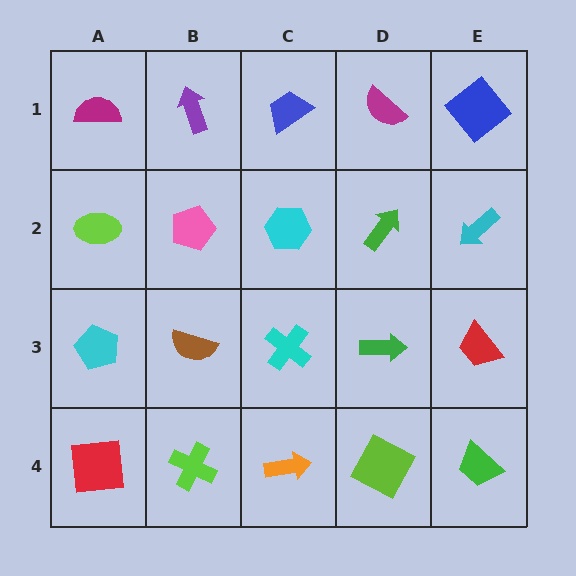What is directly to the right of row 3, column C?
A green arrow.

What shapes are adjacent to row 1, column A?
A lime ellipse (row 2, column A), a purple arrow (row 1, column B).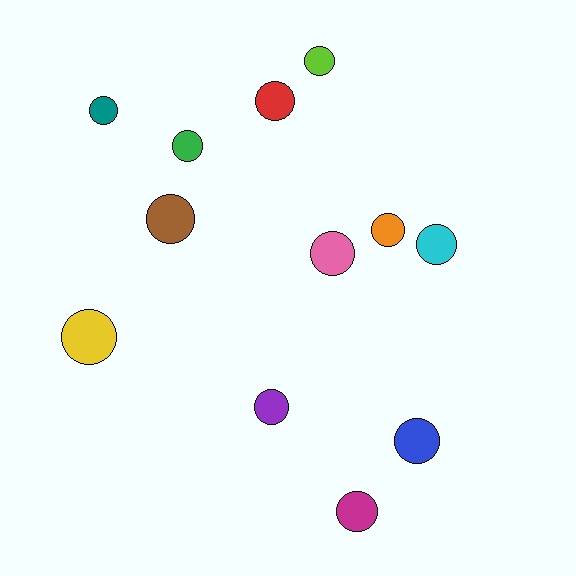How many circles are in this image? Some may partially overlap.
There are 12 circles.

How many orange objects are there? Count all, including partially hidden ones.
There is 1 orange object.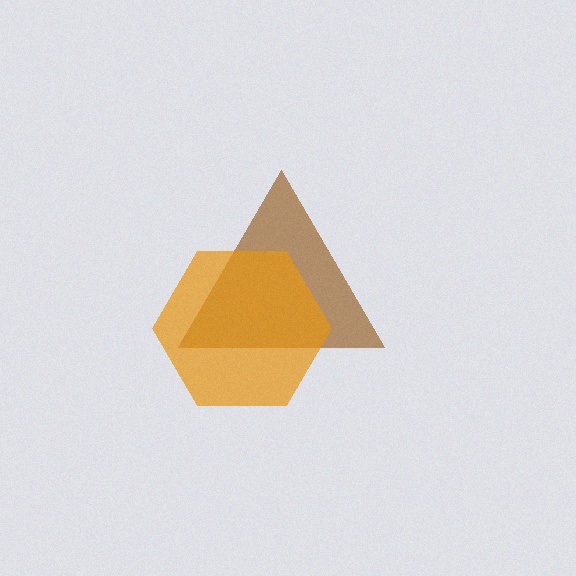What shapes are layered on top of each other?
The layered shapes are: a brown triangle, an orange hexagon.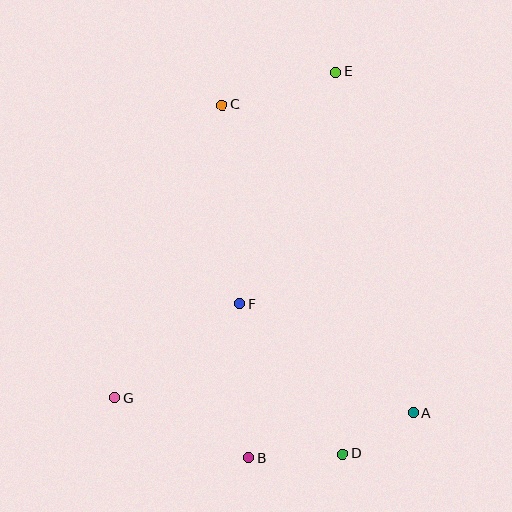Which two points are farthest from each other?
Points B and E are farthest from each other.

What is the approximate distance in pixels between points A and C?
The distance between A and C is approximately 363 pixels.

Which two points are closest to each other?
Points A and D are closest to each other.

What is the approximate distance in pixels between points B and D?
The distance between B and D is approximately 94 pixels.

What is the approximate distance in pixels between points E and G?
The distance between E and G is approximately 394 pixels.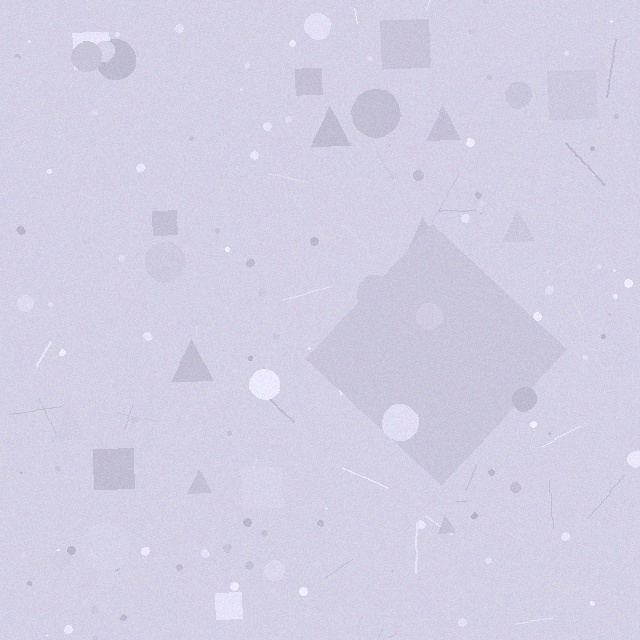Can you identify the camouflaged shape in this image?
The camouflaged shape is a diamond.